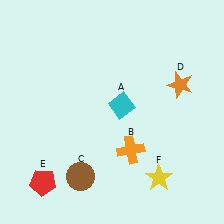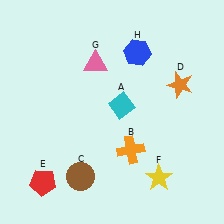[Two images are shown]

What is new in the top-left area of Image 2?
A pink triangle (G) was added in the top-left area of Image 2.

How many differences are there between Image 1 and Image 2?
There are 2 differences between the two images.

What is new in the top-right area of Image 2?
A blue hexagon (H) was added in the top-right area of Image 2.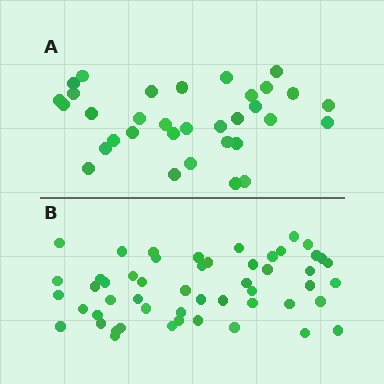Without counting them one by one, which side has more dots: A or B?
Region B (the bottom region) has more dots.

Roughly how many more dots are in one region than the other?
Region B has approximately 20 more dots than region A.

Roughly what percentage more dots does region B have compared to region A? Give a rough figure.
About 60% more.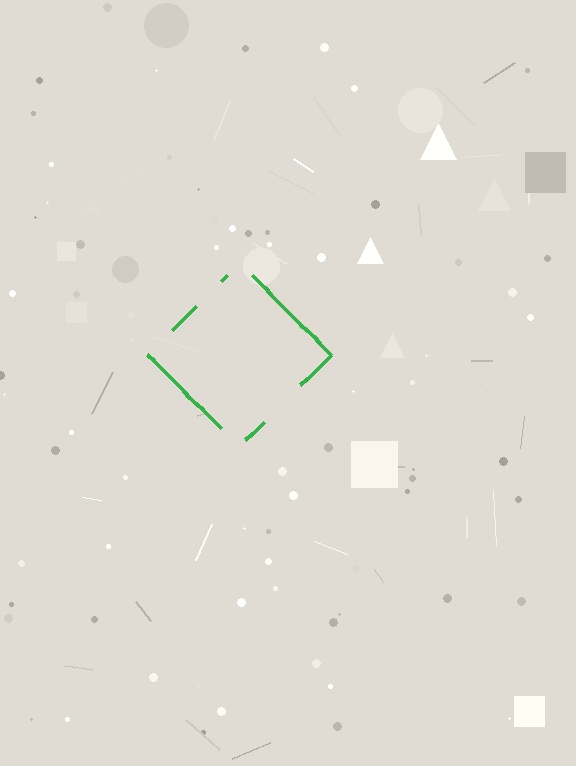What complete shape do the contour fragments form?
The contour fragments form a diamond.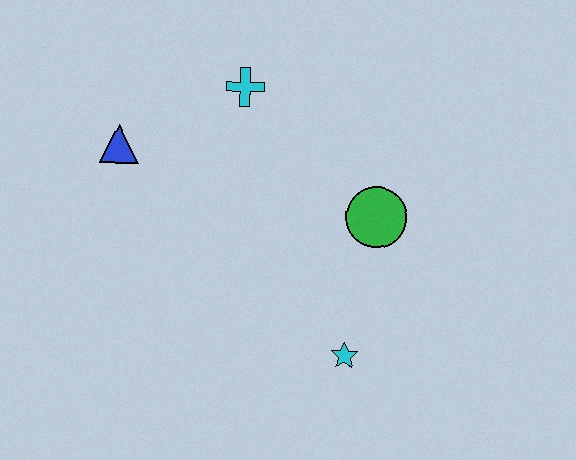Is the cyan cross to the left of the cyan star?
Yes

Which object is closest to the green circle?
The cyan star is closest to the green circle.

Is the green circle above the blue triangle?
No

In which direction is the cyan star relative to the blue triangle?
The cyan star is to the right of the blue triangle.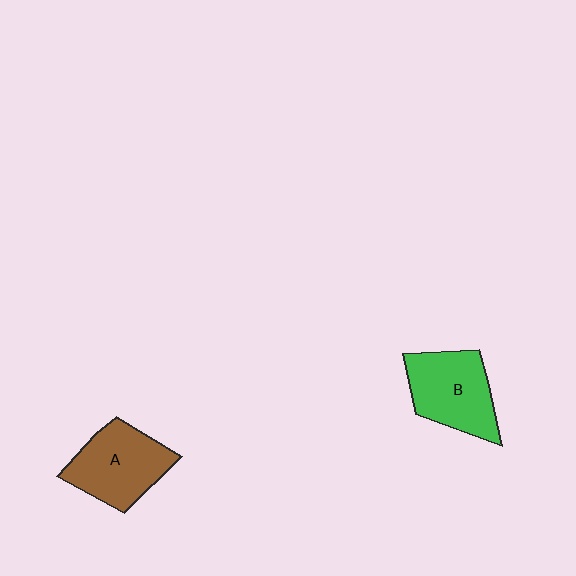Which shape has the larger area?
Shape A (brown).